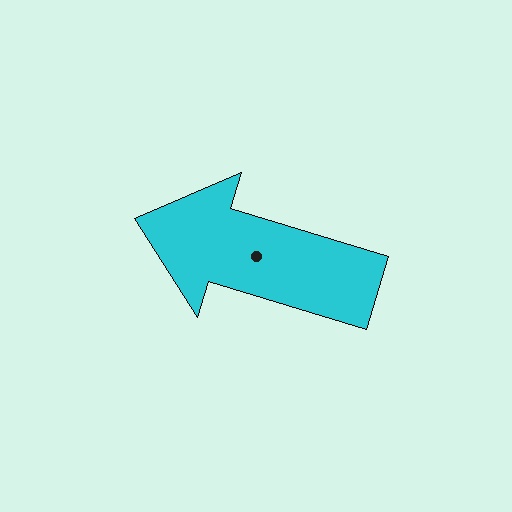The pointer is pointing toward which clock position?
Roughly 10 o'clock.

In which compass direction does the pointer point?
West.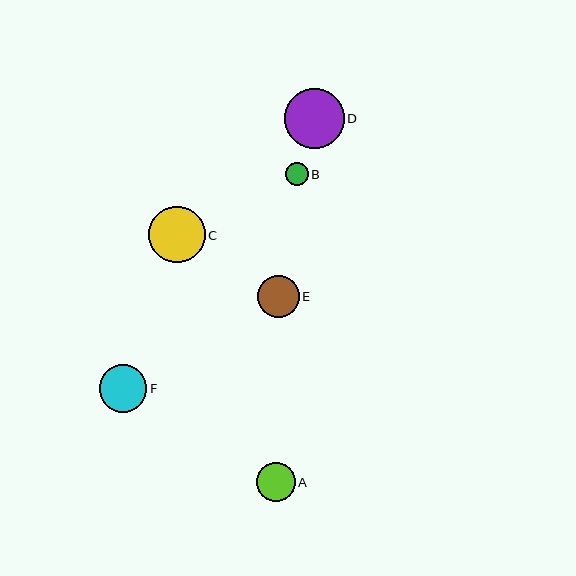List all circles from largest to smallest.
From largest to smallest: D, C, F, E, A, B.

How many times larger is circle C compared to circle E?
Circle C is approximately 1.3 times the size of circle E.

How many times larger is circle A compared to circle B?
Circle A is approximately 1.7 times the size of circle B.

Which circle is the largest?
Circle D is the largest with a size of approximately 60 pixels.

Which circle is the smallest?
Circle B is the smallest with a size of approximately 22 pixels.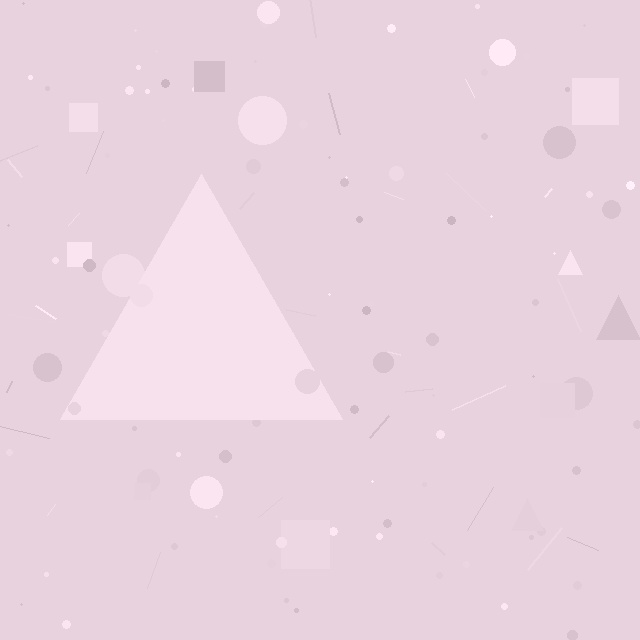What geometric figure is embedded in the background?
A triangle is embedded in the background.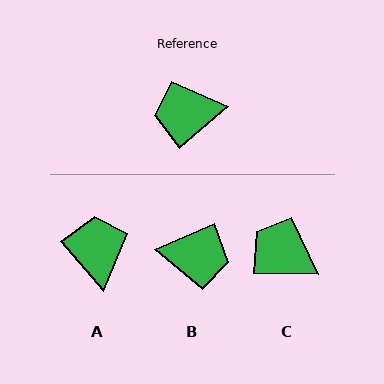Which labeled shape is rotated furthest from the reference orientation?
B, about 163 degrees away.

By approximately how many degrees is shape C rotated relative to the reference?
Approximately 41 degrees clockwise.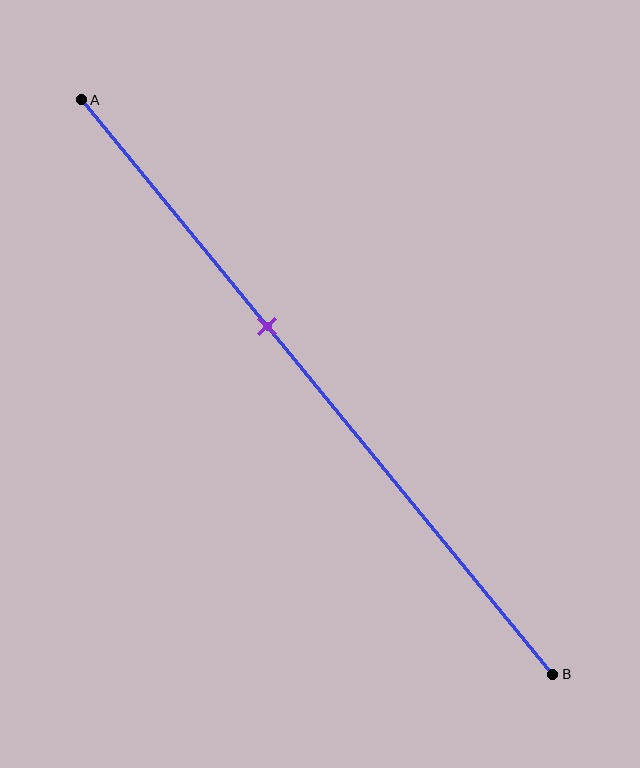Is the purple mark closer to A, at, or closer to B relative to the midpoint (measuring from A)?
The purple mark is closer to point A than the midpoint of segment AB.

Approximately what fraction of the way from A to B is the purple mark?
The purple mark is approximately 40% of the way from A to B.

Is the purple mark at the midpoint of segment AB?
No, the mark is at about 40% from A, not at the 50% midpoint.